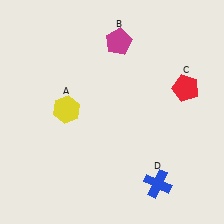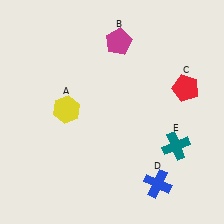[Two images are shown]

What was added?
A teal cross (E) was added in Image 2.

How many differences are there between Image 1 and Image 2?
There is 1 difference between the two images.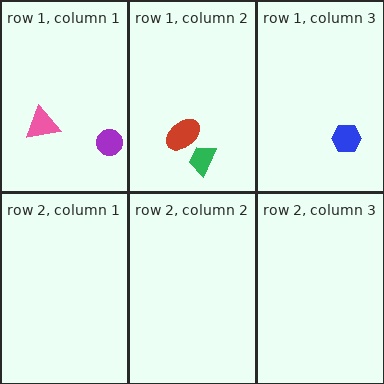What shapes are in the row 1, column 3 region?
The blue hexagon.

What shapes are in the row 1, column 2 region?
The red ellipse, the green trapezoid.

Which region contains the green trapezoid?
The row 1, column 2 region.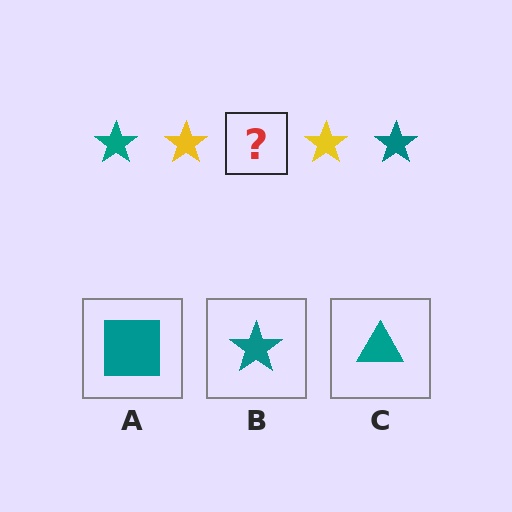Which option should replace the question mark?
Option B.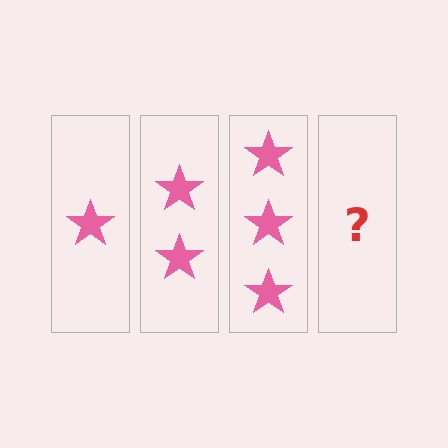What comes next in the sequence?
The next element should be 4 stars.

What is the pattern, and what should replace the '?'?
The pattern is that each step adds one more star. The '?' should be 4 stars.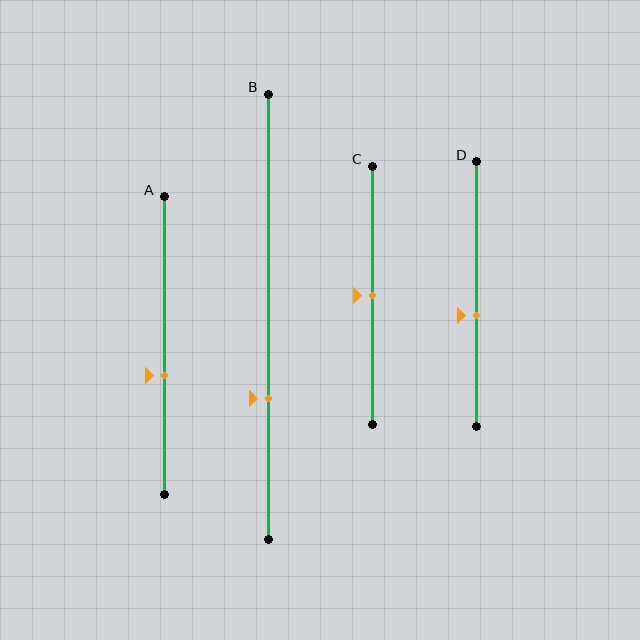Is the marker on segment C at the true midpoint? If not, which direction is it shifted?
Yes, the marker on segment C is at the true midpoint.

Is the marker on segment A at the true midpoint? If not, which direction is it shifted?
No, the marker on segment A is shifted downward by about 10% of the segment length.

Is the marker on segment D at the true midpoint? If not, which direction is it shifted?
No, the marker on segment D is shifted downward by about 8% of the segment length.